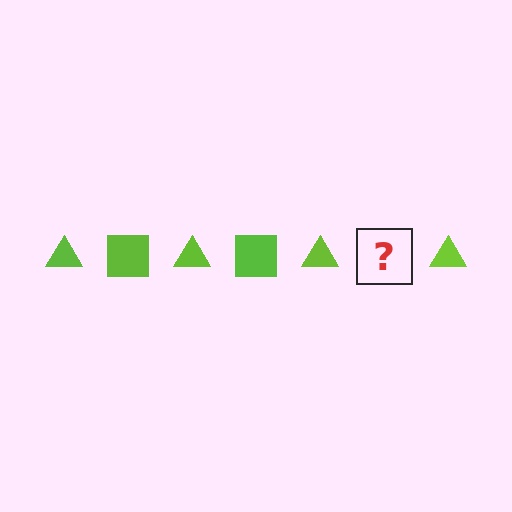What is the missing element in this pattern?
The missing element is a lime square.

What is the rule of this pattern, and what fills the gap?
The rule is that the pattern cycles through triangle, square shapes in lime. The gap should be filled with a lime square.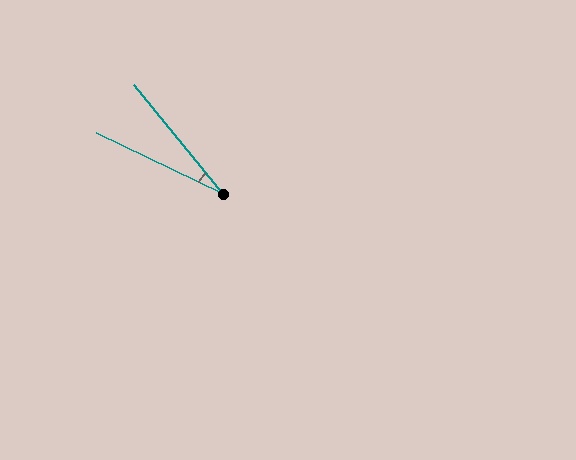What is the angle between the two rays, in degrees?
Approximately 25 degrees.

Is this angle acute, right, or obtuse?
It is acute.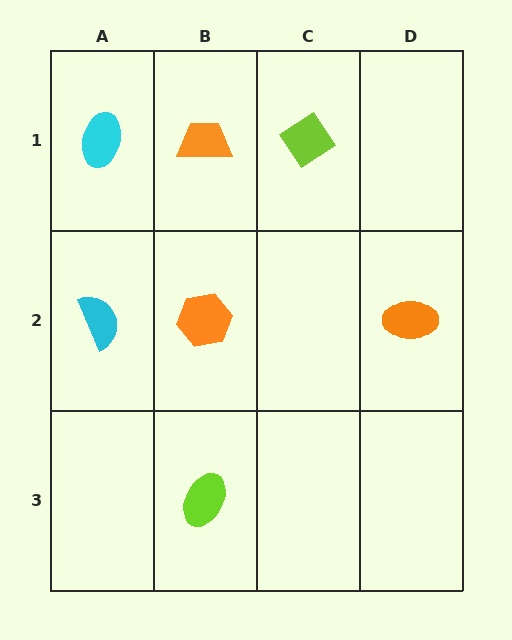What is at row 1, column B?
An orange trapezoid.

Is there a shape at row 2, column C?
No, that cell is empty.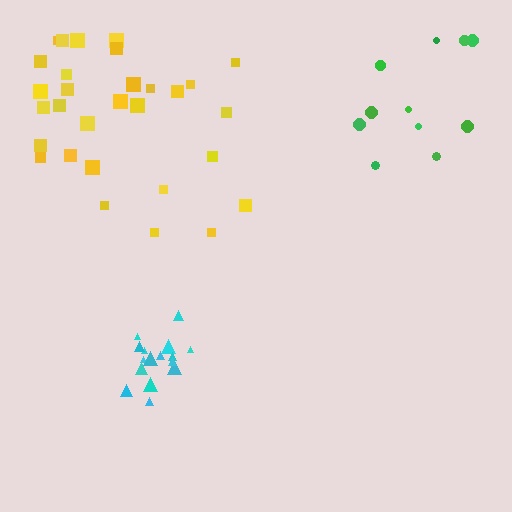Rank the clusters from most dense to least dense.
cyan, yellow, green.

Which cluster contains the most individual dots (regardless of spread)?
Yellow (30).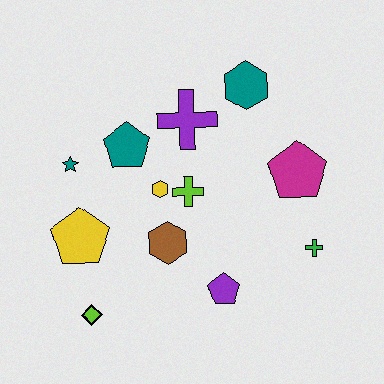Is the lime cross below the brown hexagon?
No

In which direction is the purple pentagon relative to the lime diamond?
The purple pentagon is to the right of the lime diamond.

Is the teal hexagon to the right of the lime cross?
Yes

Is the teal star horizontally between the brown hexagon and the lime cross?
No